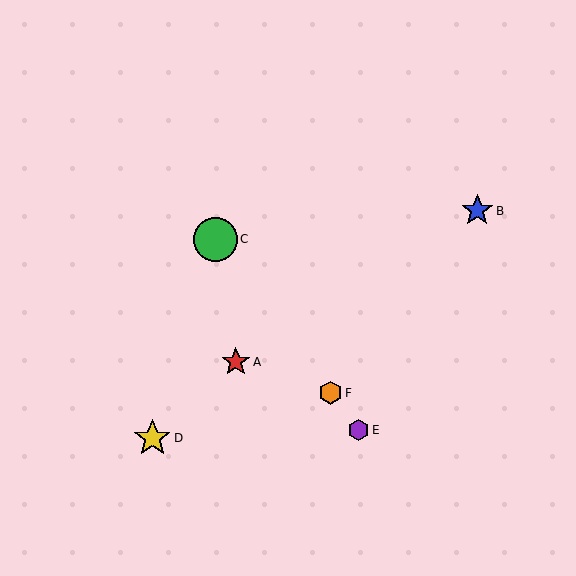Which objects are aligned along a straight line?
Objects C, E, F are aligned along a straight line.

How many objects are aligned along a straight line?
3 objects (C, E, F) are aligned along a straight line.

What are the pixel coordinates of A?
Object A is at (236, 362).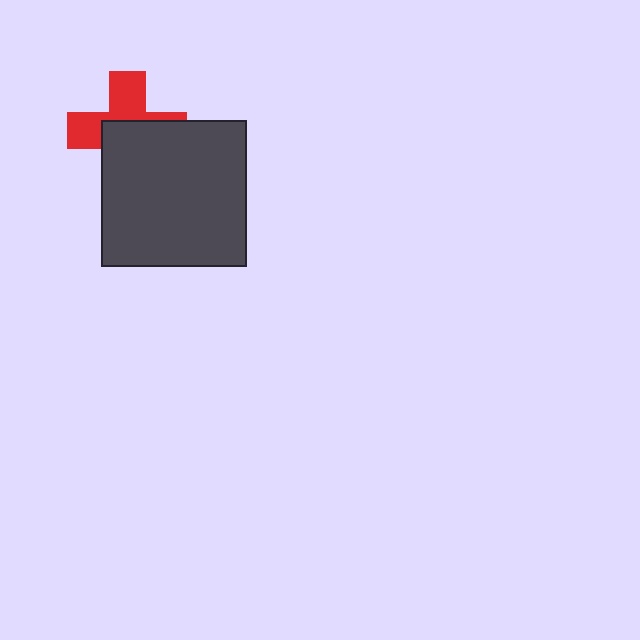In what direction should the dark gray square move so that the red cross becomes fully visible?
The dark gray square should move toward the lower-right. That is the shortest direction to clear the overlap and leave the red cross fully visible.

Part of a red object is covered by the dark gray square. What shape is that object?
It is a cross.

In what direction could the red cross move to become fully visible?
The red cross could move toward the upper-left. That would shift it out from behind the dark gray square entirely.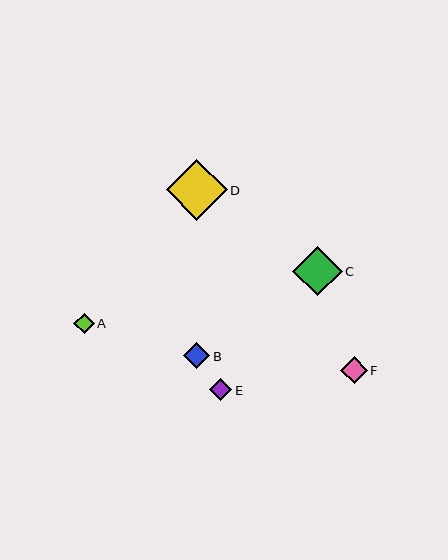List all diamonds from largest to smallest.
From largest to smallest: D, C, F, B, E, A.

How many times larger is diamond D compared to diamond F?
Diamond D is approximately 2.3 times the size of diamond F.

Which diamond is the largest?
Diamond D is the largest with a size of approximately 61 pixels.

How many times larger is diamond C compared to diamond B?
Diamond C is approximately 1.9 times the size of diamond B.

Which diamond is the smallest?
Diamond A is the smallest with a size of approximately 21 pixels.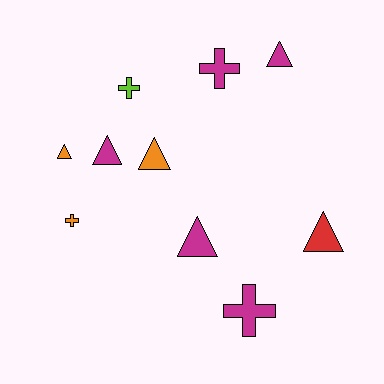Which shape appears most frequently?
Triangle, with 6 objects.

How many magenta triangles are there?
There are 3 magenta triangles.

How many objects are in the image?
There are 10 objects.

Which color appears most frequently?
Magenta, with 5 objects.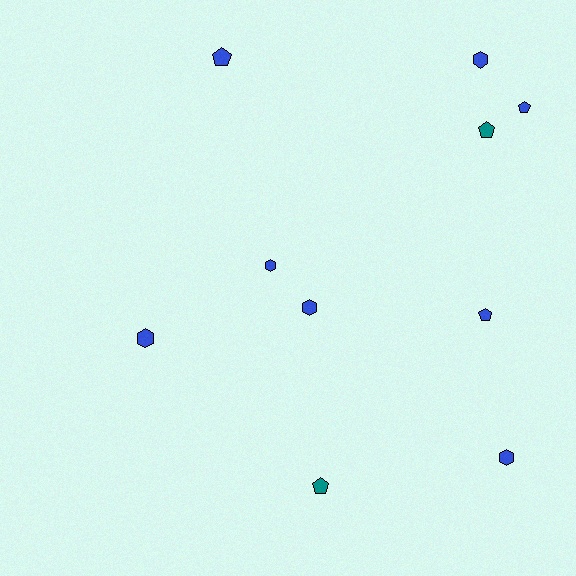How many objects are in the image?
There are 10 objects.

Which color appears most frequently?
Blue, with 8 objects.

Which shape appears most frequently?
Hexagon, with 5 objects.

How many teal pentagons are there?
There are 2 teal pentagons.